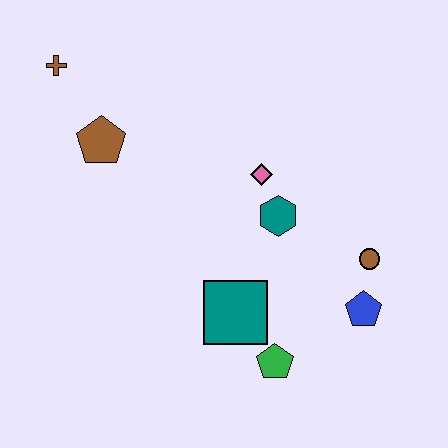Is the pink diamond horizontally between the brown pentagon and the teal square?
No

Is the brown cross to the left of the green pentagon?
Yes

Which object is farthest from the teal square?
The brown cross is farthest from the teal square.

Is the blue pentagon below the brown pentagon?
Yes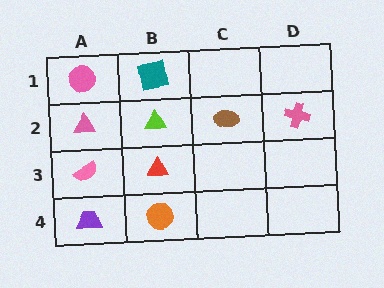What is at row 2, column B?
A lime triangle.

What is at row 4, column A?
A purple trapezoid.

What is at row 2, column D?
A pink cross.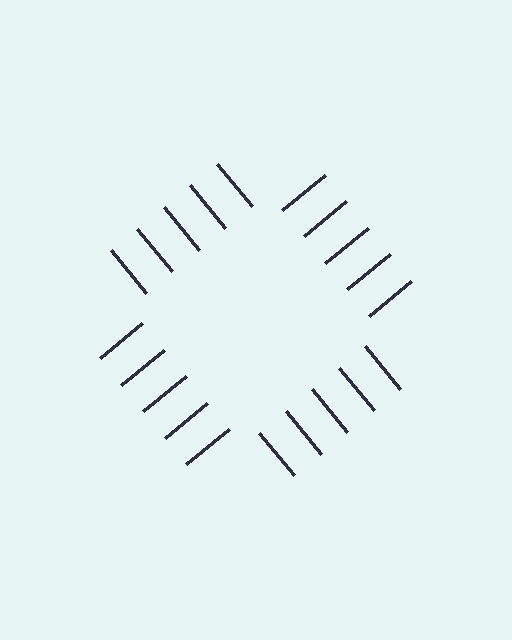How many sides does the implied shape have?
4 sides — the line-ends trace a square.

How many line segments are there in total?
20 — 5 along each of the 4 edges.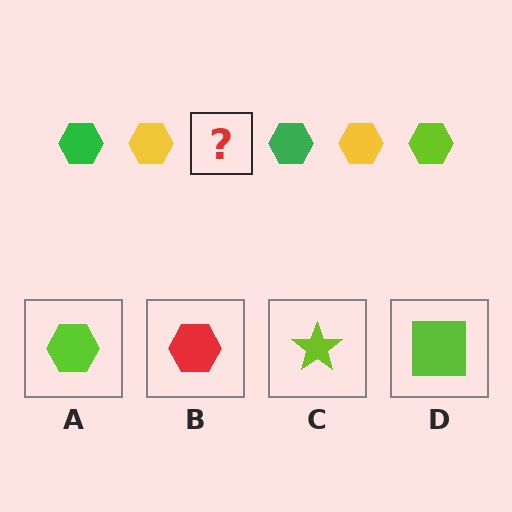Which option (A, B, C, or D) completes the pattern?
A.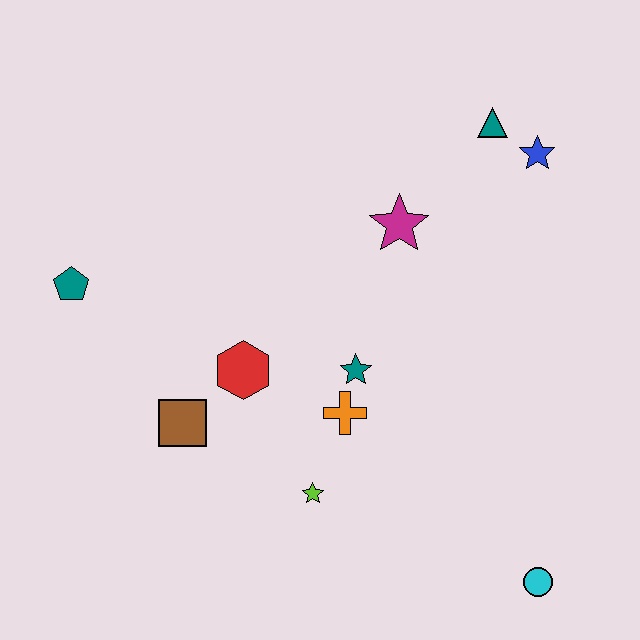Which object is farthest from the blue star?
The teal pentagon is farthest from the blue star.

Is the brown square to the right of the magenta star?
No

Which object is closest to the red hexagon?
The brown square is closest to the red hexagon.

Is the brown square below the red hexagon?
Yes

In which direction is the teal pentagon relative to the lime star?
The teal pentagon is to the left of the lime star.